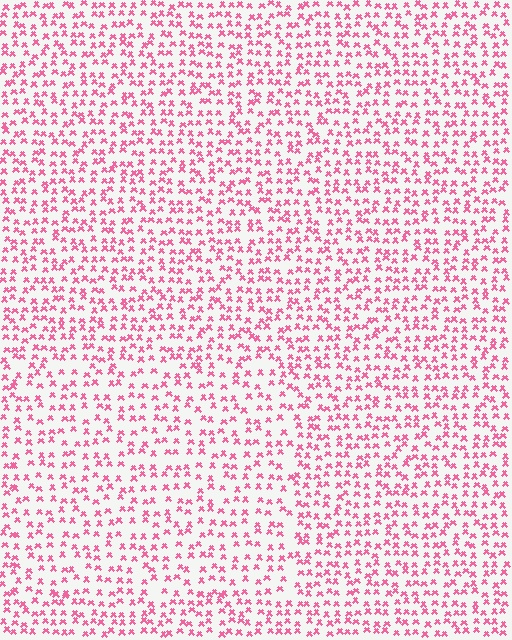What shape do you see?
I see a rectangle.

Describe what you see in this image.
The image contains small pink elements arranged at two different densities. A rectangle-shaped region is visible where the elements are less densely packed than the surrounding area.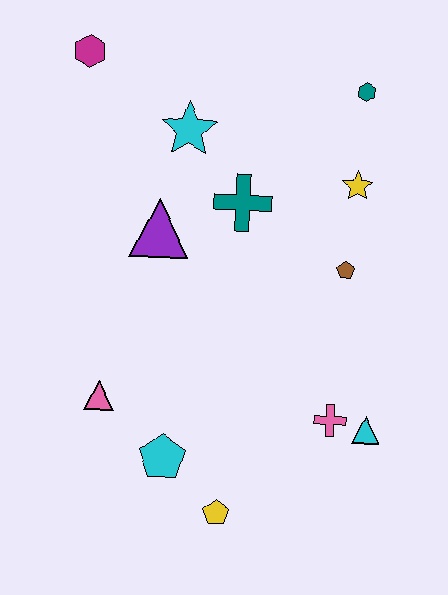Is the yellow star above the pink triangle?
Yes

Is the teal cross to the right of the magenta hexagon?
Yes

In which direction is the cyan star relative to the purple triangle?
The cyan star is above the purple triangle.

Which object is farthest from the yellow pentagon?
The magenta hexagon is farthest from the yellow pentagon.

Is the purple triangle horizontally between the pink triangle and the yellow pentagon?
Yes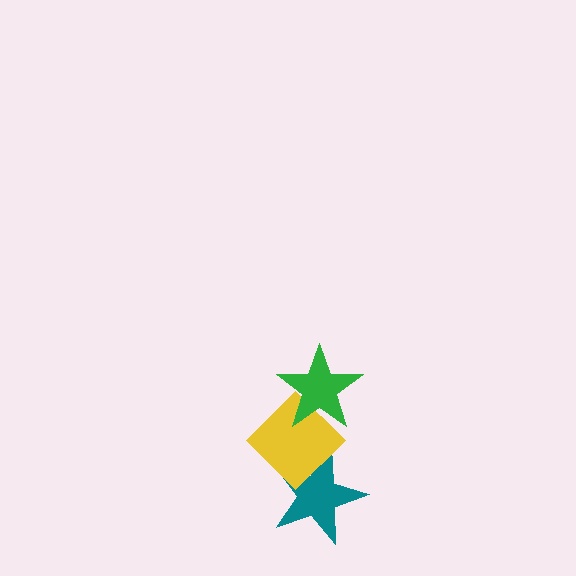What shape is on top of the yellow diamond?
The green star is on top of the yellow diamond.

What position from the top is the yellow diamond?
The yellow diamond is 2nd from the top.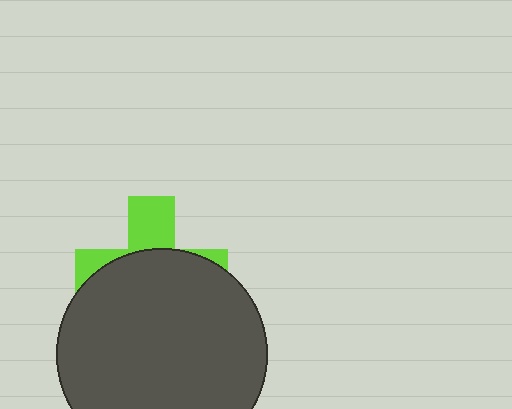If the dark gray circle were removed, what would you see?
You would see the complete lime cross.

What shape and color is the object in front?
The object in front is a dark gray circle.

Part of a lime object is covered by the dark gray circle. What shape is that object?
It is a cross.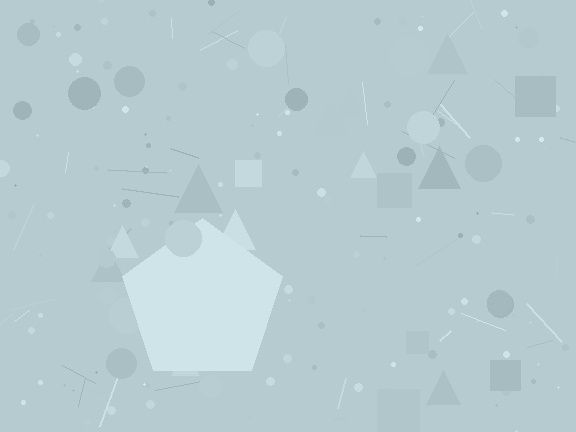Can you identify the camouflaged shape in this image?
The camouflaged shape is a pentagon.